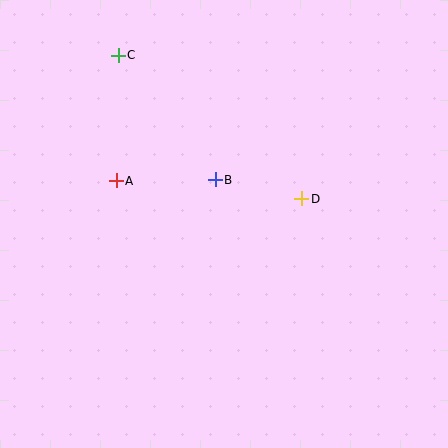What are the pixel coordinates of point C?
Point C is at (118, 55).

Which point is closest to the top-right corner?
Point D is closest to the top-right corner.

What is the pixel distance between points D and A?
The distance between D and A is 187 pixels.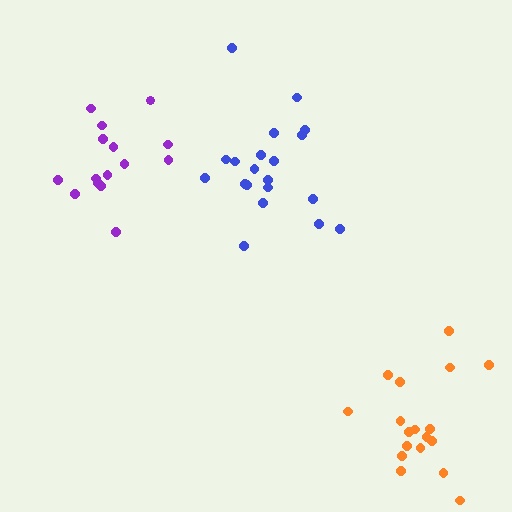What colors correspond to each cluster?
The clusters are colored: blue, orange, purple.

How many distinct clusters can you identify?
There are 3 distinct clusters.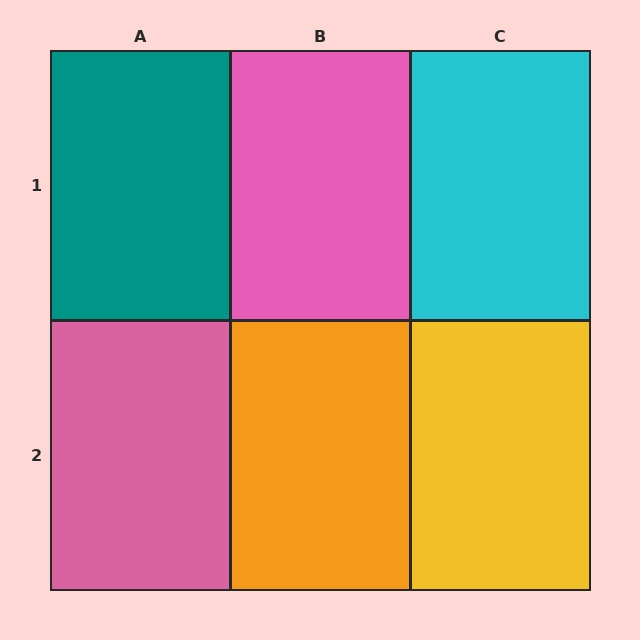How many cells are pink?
2 cells are pink.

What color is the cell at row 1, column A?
Teal.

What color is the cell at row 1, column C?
Cyan.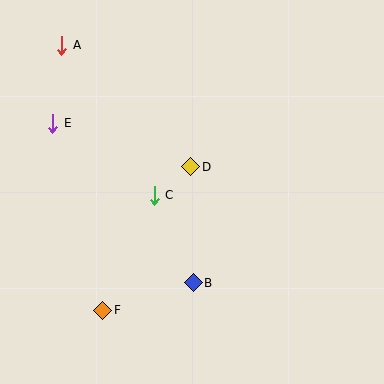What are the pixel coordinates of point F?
Point F is at (103, 310).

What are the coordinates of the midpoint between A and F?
The midpoint between A and F is at (82, 178).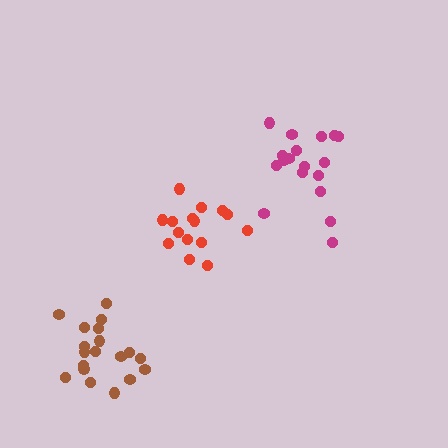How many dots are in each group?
Group 1: 15 dots, Group 2: 18 dots, Group 3: 19 dots (52 total).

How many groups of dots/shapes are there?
There are 3 groups.